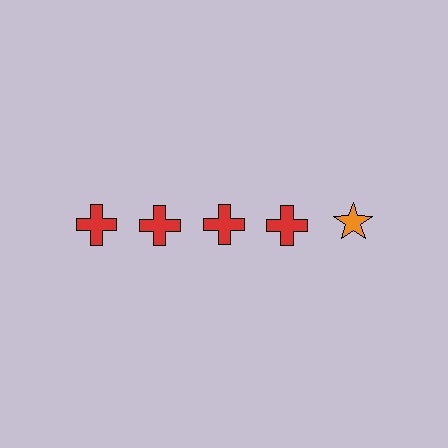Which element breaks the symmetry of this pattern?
The orange star in the top row, rightmost column breaks the symmetry. All other shapes are red crosses.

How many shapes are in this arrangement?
There are 5 shapes arranged in a grid pattern.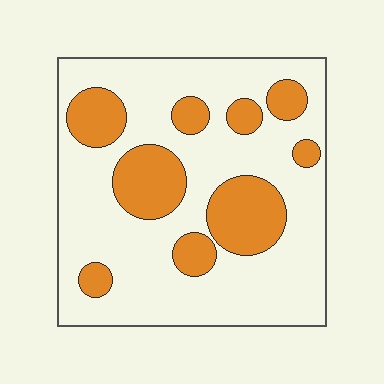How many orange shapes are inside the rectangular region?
9.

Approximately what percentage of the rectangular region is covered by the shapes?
Approximately 25%.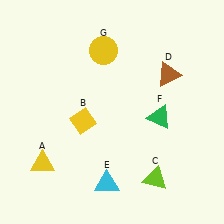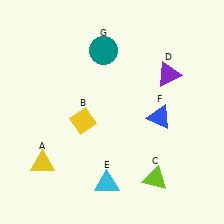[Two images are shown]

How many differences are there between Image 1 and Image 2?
There are 3 differences between the two images.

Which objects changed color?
D changed from brown to purple. F changed from green to blue. G changed from yellow to teal.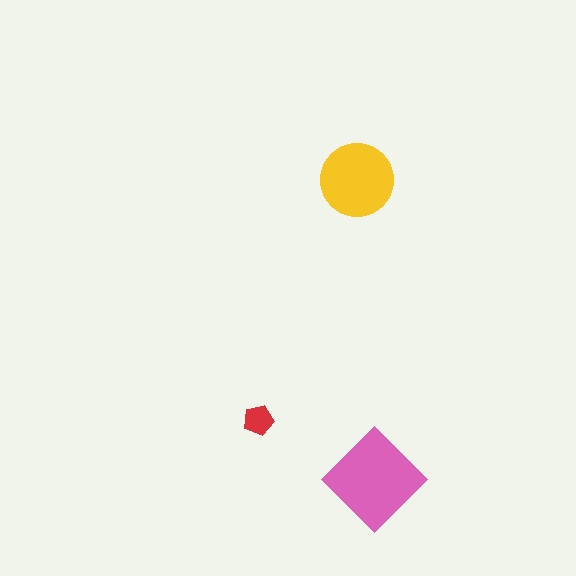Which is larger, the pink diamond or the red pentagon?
The pink diamond.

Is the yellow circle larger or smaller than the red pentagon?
Larger.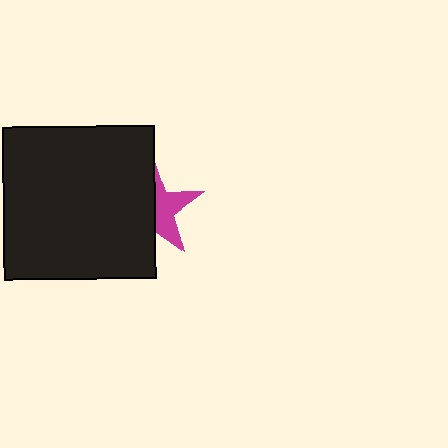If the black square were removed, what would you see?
You would see the complete magenta star.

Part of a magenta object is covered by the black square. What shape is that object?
It is a star.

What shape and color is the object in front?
The object in front is a black square.